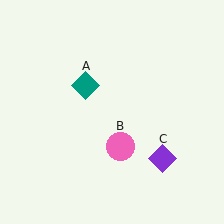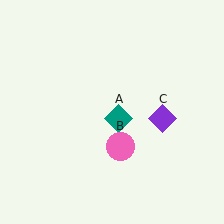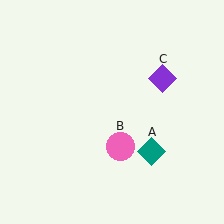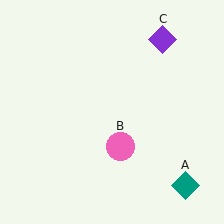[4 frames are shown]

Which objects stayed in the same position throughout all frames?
Pink circle (object B) remained stationary.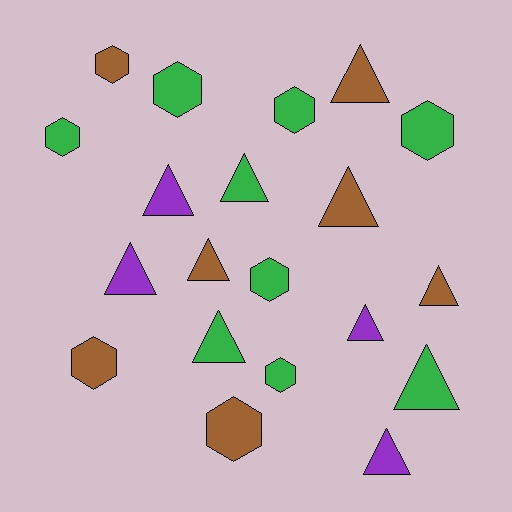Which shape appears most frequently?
Triangle, with 11 objects.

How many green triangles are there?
There are 3 green triangles.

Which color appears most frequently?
Green, with 9 objects.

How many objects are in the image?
There are 20 objects.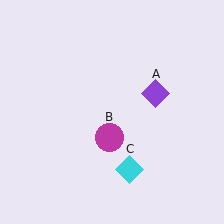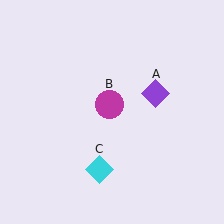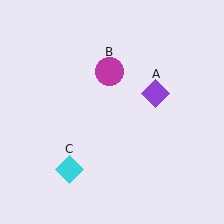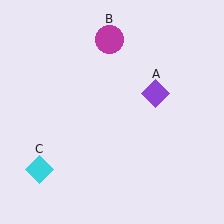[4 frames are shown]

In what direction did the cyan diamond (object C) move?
The cyan diamond (object C) moved left.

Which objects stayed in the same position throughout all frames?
Purple diamond (object A) remained stationary.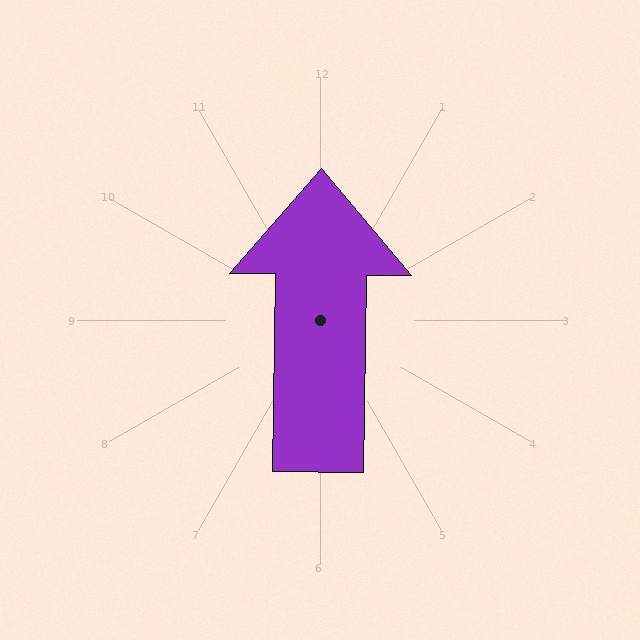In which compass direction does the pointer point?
North.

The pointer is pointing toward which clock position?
Roughly 12 o'clock.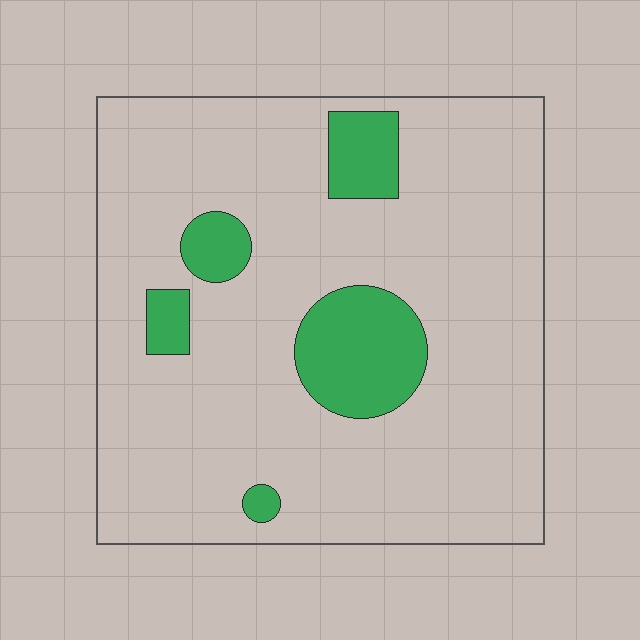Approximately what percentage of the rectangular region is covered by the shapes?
Approximately 15%.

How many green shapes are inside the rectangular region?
5.